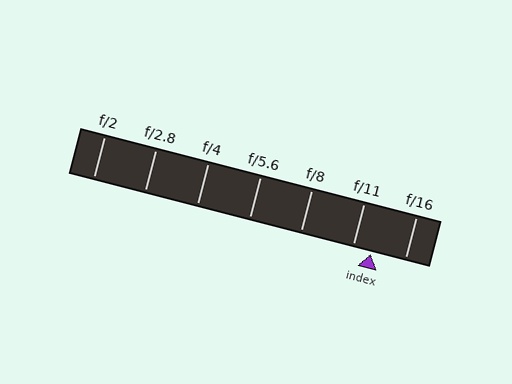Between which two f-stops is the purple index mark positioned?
The index mark is between f/11 and f/16.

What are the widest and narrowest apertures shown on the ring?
The widest aperture shown is f/2 and the narrowest is f/16.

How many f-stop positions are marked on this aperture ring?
There are 7 f-stop positions marked.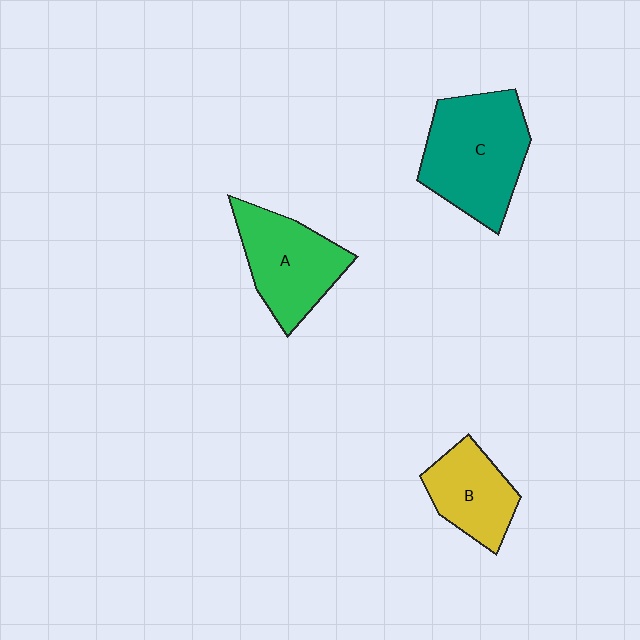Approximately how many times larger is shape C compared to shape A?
Approximately 1.3 times.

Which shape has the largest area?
Shape C (teal).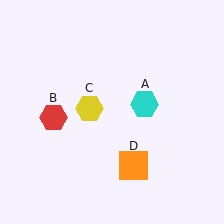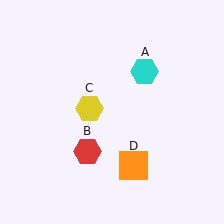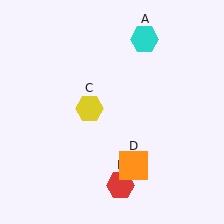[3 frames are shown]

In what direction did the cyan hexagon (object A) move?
The cyan hexagon (object A) moved up.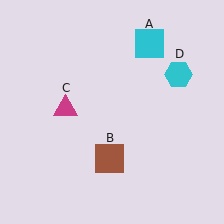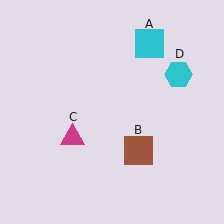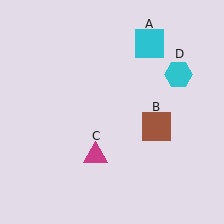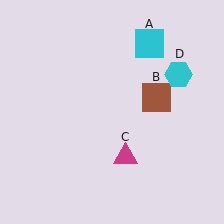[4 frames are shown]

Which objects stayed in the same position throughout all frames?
Cyan square (object A) and cyan hexagon (object D) remained stationary.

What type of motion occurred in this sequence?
The brown square (object B), magenta triangle (object C) rotated counterclockwise around the center of the scene.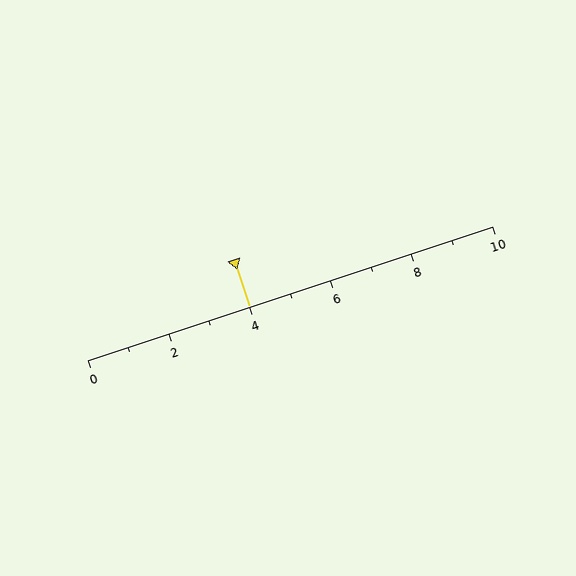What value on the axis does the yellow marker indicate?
The marker indicates approximately 4.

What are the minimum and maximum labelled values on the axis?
The axis runs from 0 to 10.